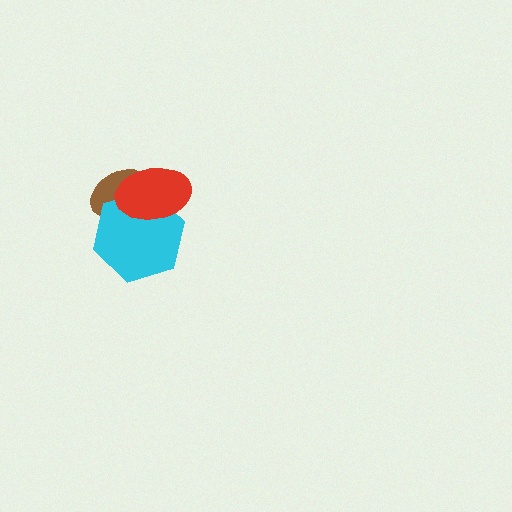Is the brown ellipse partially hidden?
Yes, it is partially covered by another shape.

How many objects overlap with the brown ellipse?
2 objects overlap with the brown ellipse.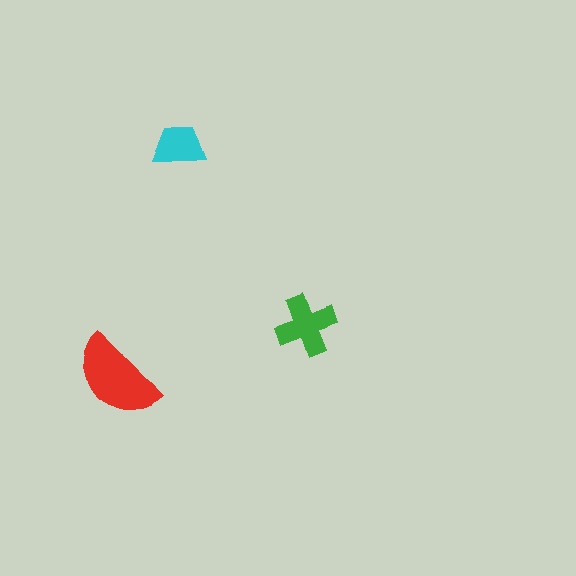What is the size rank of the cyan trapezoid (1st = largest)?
3rd.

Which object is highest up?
The cyan trapezoid is topmost.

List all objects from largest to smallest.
The red semicircle, the green cross, the cyan trapezoid.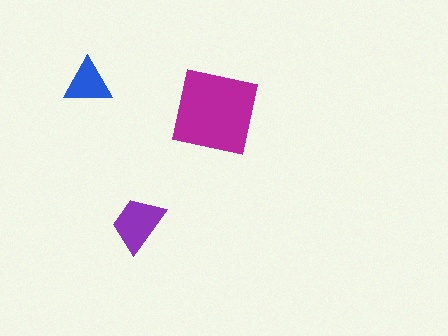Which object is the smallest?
The blue triangle.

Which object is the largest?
The magenta square.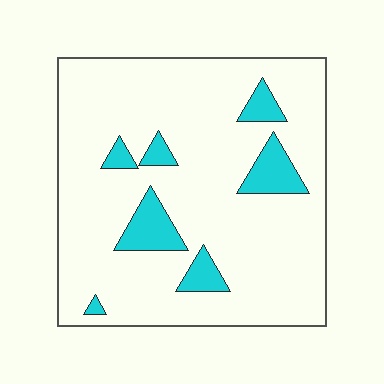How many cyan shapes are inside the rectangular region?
7.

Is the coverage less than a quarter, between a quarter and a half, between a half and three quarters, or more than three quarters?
Less than a quarter.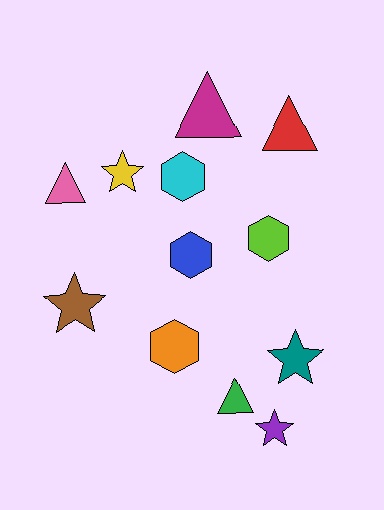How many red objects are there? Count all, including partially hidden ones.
There is 1 red object.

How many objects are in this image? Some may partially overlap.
There are 12 objects.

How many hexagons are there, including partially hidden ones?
There are 4 hexagons.